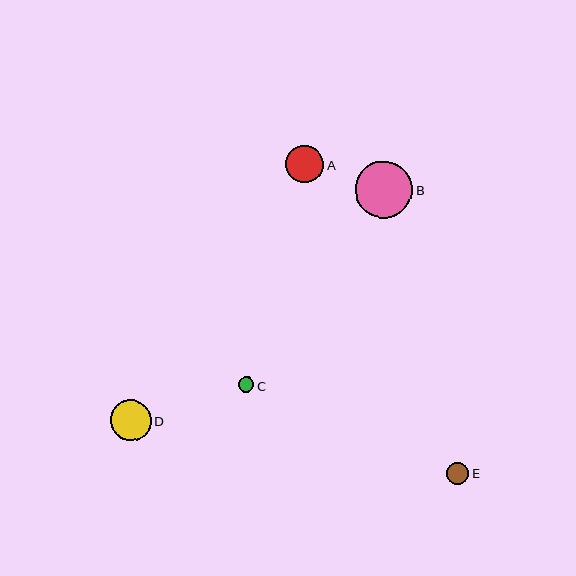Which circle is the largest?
Circle B is the largest with a size of approximately 57 pixels.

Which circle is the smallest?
Circle C is the smallest with a size of approximately 16 pixels.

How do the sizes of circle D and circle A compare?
Circle D and circle A are approximately the same size.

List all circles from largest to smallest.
From largest to smallest: B, D, A, E, C.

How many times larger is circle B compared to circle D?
Circle B is approximately 1.4 times the size of circle D.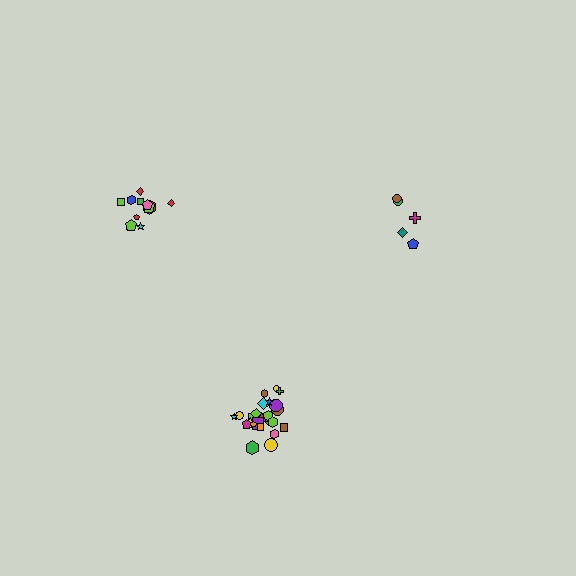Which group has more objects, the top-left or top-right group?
The top-left group.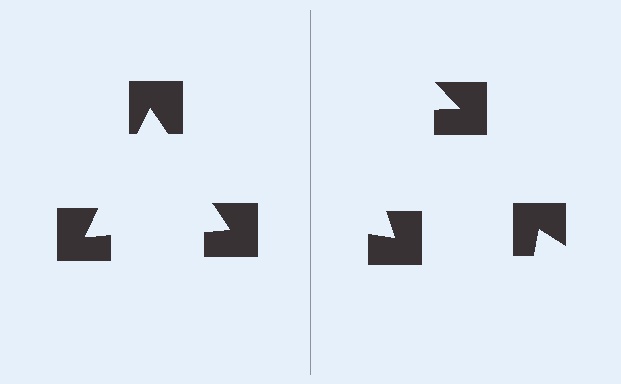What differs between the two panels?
The notched squares are positioned identically on both sides; only the wedge orientations differ. On the left they align to a triangle; on the right they are misaligned.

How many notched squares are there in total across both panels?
6 — 3 on each side.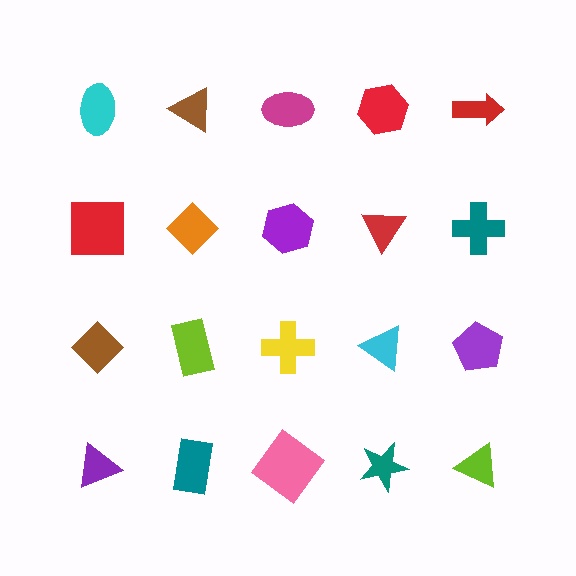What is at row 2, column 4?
A red triangle.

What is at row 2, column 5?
A teal cross.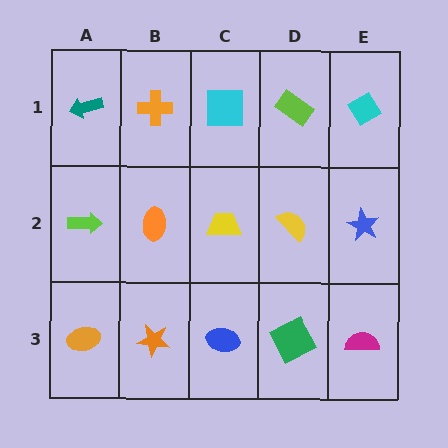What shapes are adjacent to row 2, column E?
A cyan diamond (row 1, column E), a magenta semicircle (row 3, column E), a yellow semicircle (row 2, column D).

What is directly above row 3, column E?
A blue star.